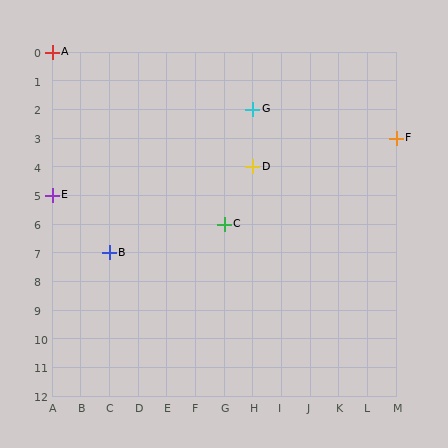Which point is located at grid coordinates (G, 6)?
Point C is at (G, 6).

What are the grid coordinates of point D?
Point D is at grid coordinates (H, 4).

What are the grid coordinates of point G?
Point G is at grid coordinates (H, 2).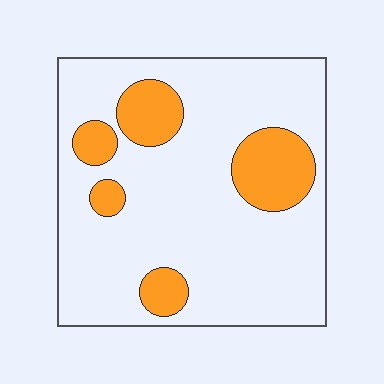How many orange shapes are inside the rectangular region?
5.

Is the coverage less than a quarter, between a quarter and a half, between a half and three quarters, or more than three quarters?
Less than a quarter.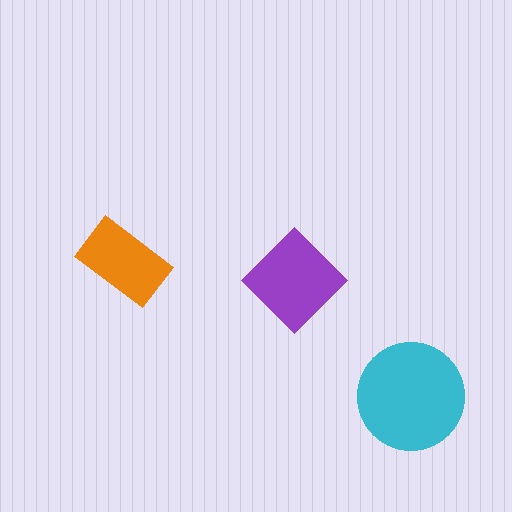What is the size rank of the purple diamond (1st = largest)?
2nd.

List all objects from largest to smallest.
The cyan circle, the purple diamond, the orange rectangle.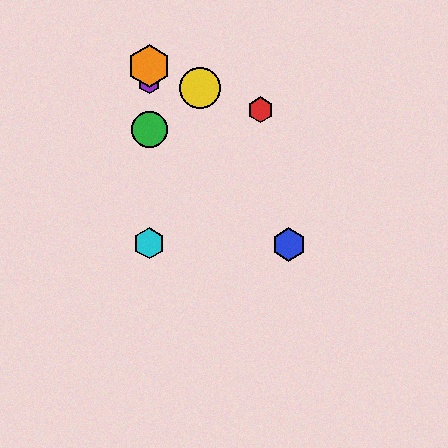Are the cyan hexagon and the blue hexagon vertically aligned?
No, the cyan hexagon is at x≈149 and the blue hexagon is at x≈289.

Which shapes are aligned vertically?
The green circle, the purple hexagon, the orange hexagon, the cyan hexagon are aligned vertically.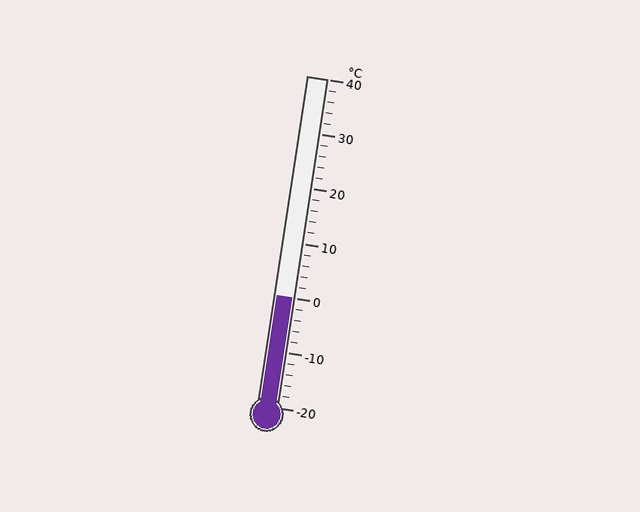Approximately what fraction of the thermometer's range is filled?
The thermometer is filled to approximately 35% of its range.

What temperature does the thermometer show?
The thermometer shows approximately 0°C.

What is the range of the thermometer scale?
The thermometer scale ranges from -20°C to 40°C.